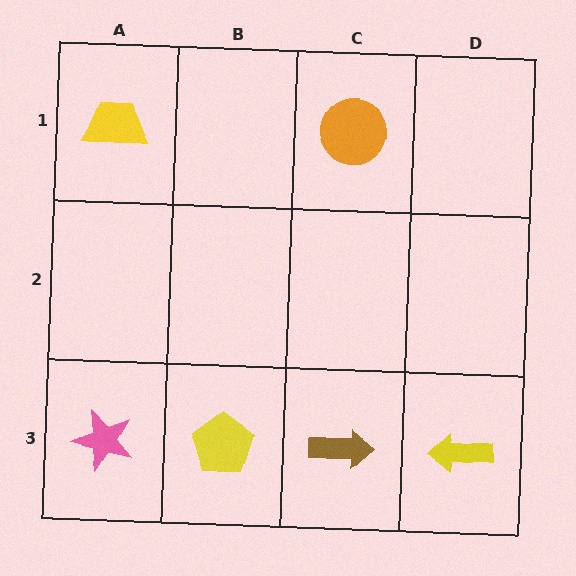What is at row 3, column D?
A yellow arrow.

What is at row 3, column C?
A brown arrow.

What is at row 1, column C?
An orange circle.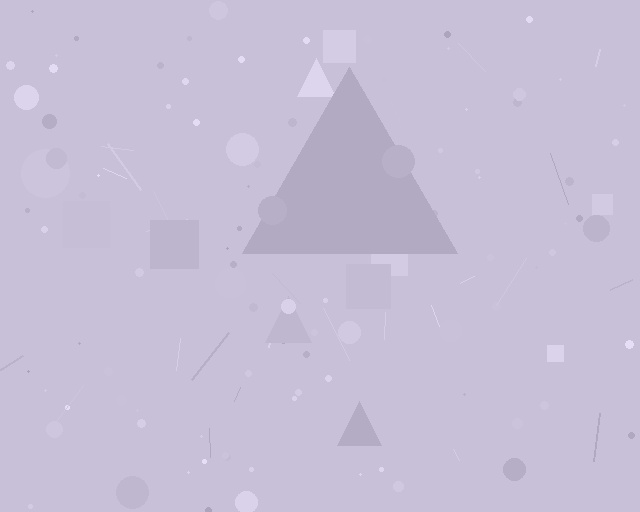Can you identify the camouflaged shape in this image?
The camouflaged shape is a triangle.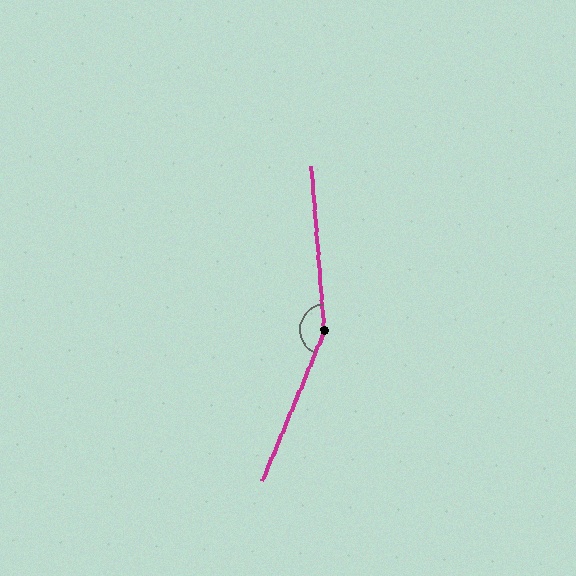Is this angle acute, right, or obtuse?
It is obtuse.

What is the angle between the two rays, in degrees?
Approximately 153 degrees.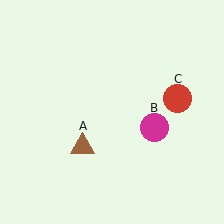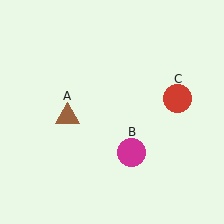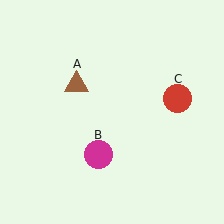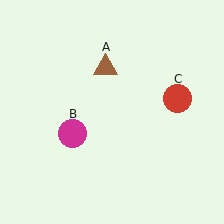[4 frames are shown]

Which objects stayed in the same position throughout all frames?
Red circle (object C) remained stationary.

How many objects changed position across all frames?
2 objects changed position: brown triangle (object A), magenta circle (object B).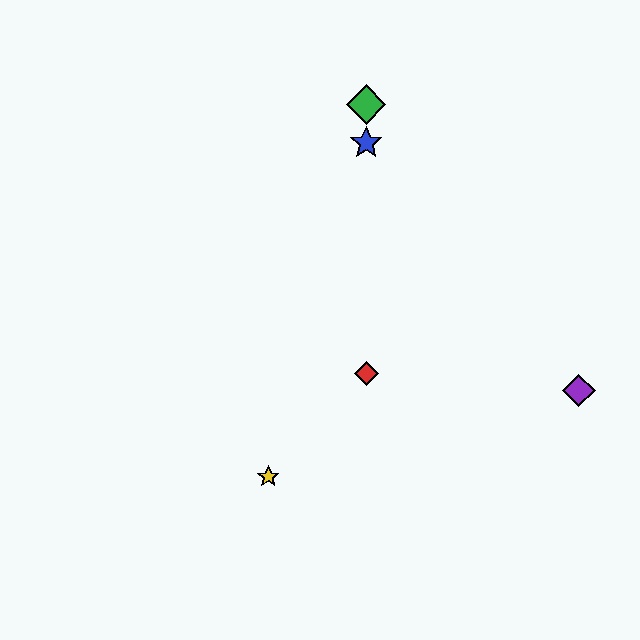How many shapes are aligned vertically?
3 shapes (the red diamond, the blue star, the green diamond) are aligned vertically.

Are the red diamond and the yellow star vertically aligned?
No, the red diamond is at x≈366 and the yellow star is at x≈268.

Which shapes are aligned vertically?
The red diamond, the blue star, the green diamond are aligned vertically.